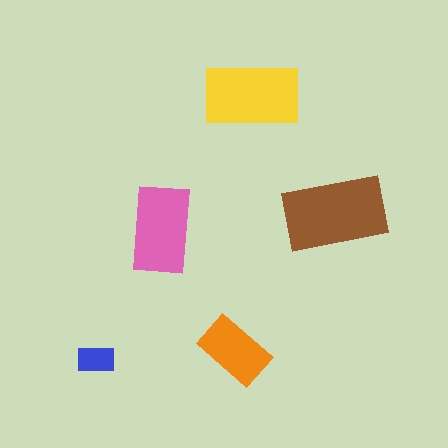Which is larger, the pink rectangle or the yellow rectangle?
The yellow one.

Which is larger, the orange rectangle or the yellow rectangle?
The yellow one.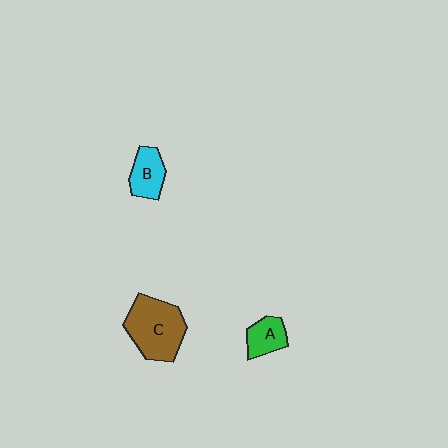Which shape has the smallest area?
Shape A (green).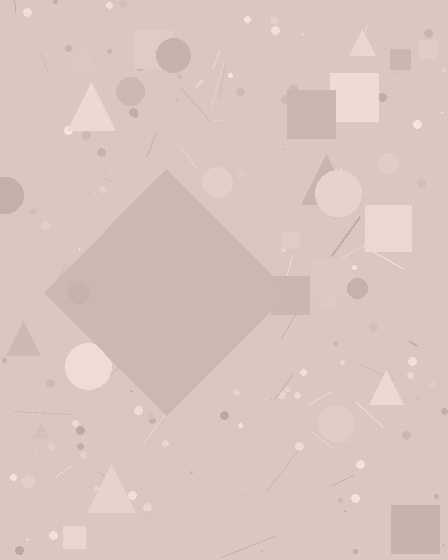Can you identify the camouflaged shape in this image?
The camouflaged shape is a diamond.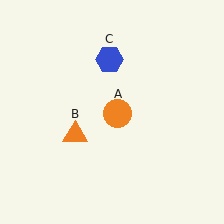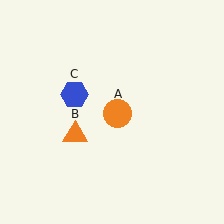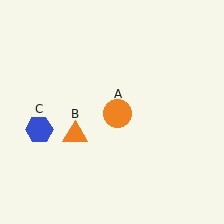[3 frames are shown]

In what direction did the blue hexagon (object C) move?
The blue hexagon (object C) moved down and to the left.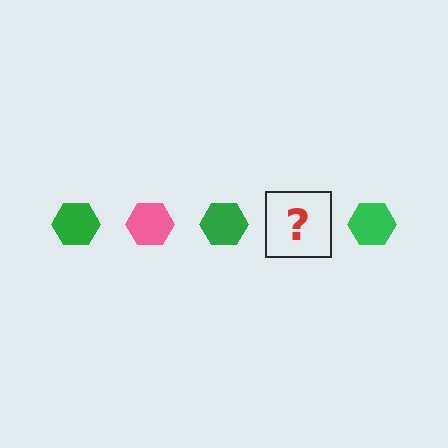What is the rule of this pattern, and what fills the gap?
The rule is that the pattern cycles through green, pink hexagons. The gap should be filled with a pink hexagon.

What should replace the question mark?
The question mark should be replaced with a pink hexagon.